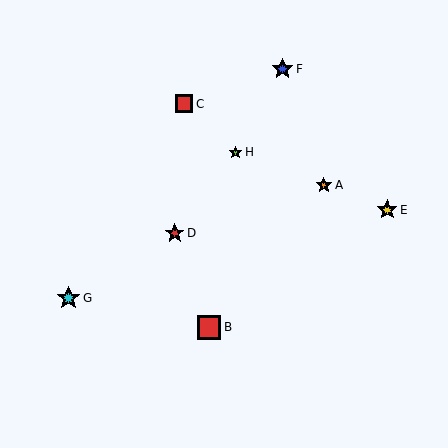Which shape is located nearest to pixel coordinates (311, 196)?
The orange star (labeled A) at (324, 185) is nearest to that location.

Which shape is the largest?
The red square (labeled B) is the largest.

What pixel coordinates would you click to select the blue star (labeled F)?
Click at (283, 69) to select the blue star F.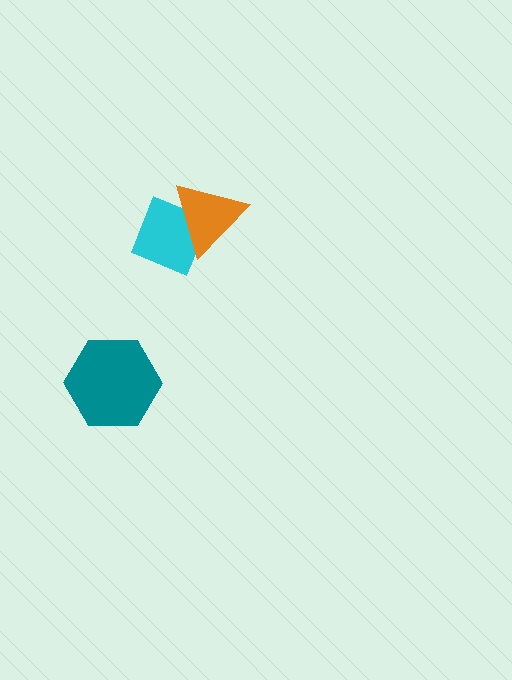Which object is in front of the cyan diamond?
The orange triangle is in front of the cyan diamond.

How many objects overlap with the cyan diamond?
1 object overlaps with the cyan diamond.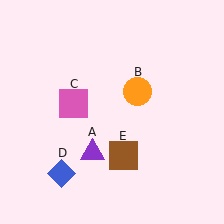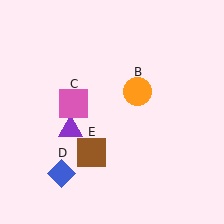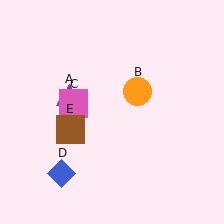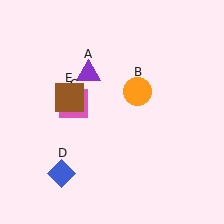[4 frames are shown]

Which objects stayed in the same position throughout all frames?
Orange circle (object B) and pink square (object C) and blue diamond (object D) remained stationary.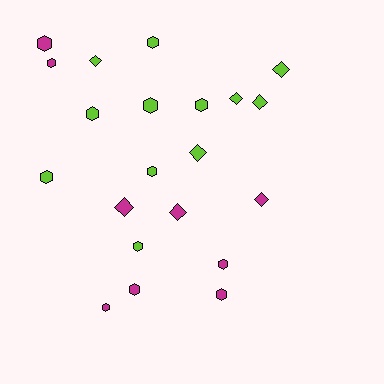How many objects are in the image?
There are 21 objects.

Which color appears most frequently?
Lime, with 12 objects.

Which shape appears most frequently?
Hexagon, with 13 objects.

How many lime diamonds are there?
There are 5 lime diamonds.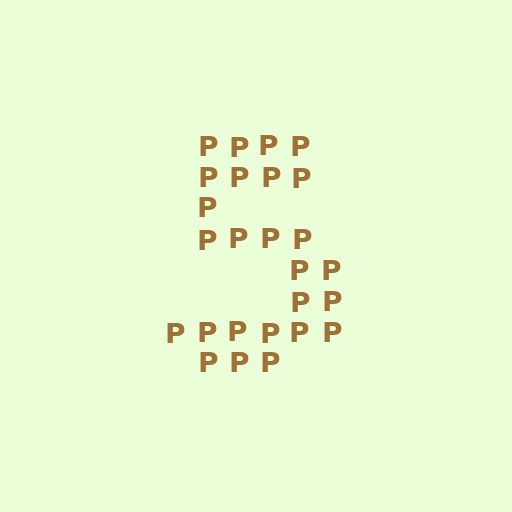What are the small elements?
The small elements are letter P's.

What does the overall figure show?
The overall figure shows the digit 5.